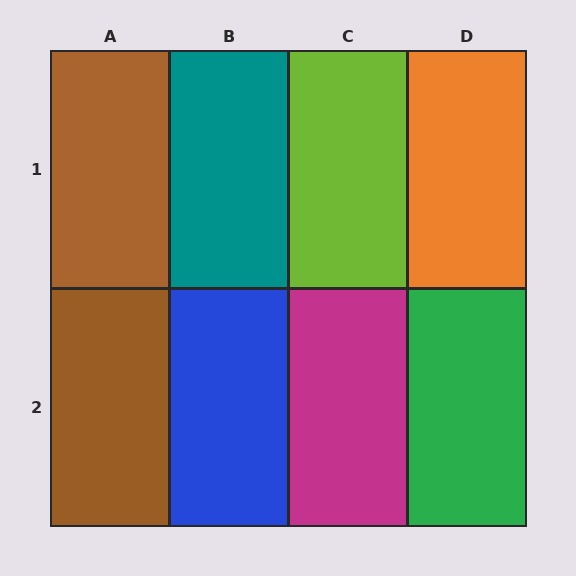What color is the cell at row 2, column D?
Green.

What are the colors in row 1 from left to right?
Brown, teal, lime, orange.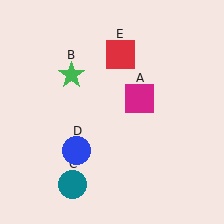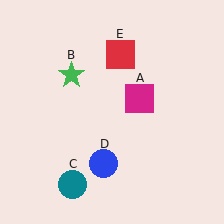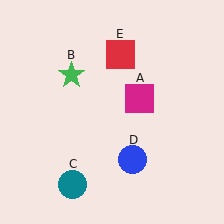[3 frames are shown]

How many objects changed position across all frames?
1 object changed position: blue circle (object D).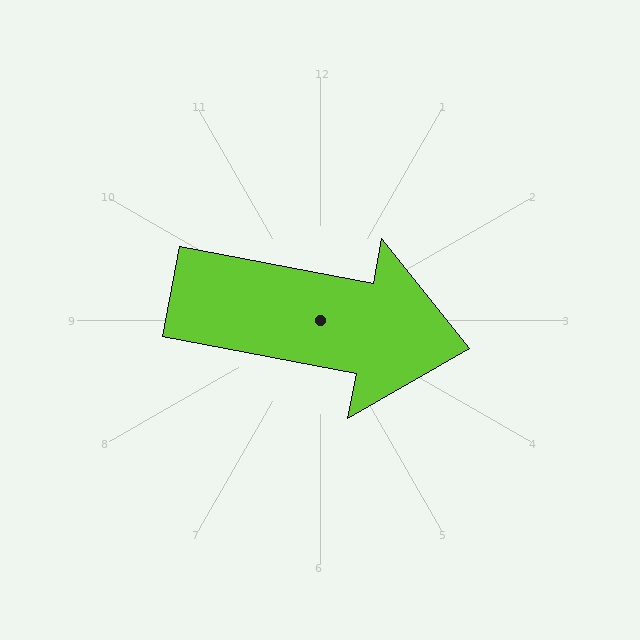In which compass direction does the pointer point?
East.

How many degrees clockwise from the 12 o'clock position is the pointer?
Approximately 101 degrees.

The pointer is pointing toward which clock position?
Roughly 3 o'clock.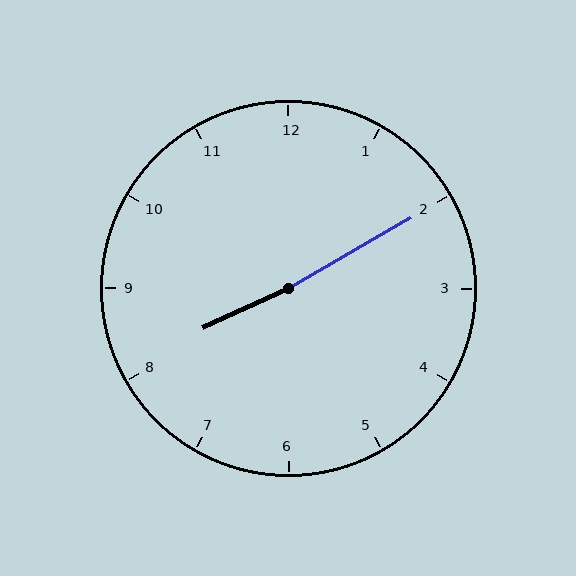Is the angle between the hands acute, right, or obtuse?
It is obtuse.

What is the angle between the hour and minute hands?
Approximately 175 degrees.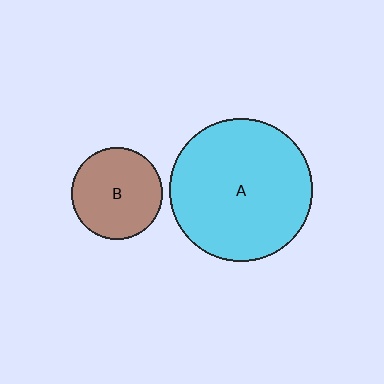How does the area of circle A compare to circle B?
Approximately 2.4 times.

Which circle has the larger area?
Circle A (cyan).